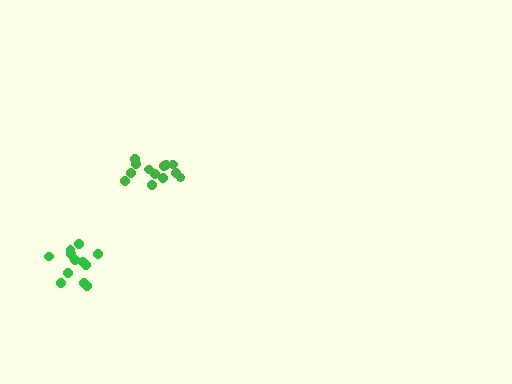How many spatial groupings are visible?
There are 2 spatial groupings.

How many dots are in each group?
Group 1: 14 dots, Group 2: 12 dots (26 total).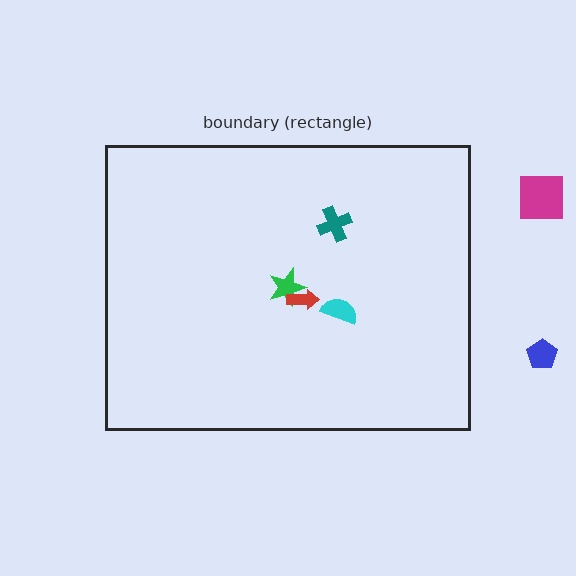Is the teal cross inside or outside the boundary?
Inside.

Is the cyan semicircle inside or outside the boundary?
Inside.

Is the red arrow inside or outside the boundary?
Inside.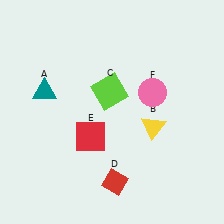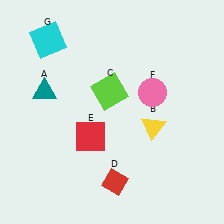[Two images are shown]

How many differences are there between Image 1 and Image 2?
There is 1 difference between the two images.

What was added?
A cyan square (G) was added in Image 2.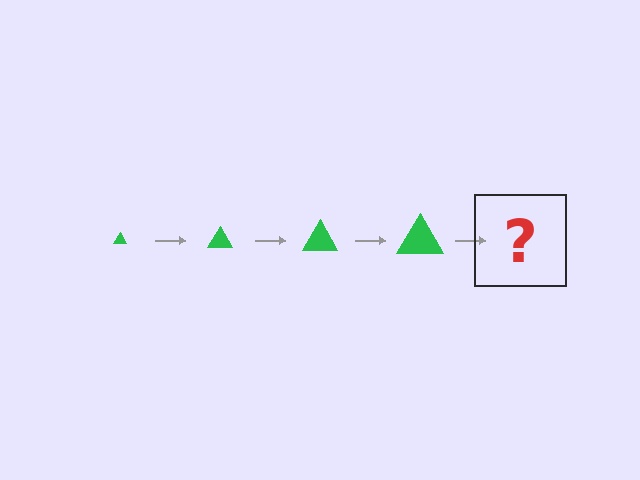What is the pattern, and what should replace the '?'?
The pattern is that the triangle gets progressively larger each step. The '?' should be a green triangle, larger than the previous one.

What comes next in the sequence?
The next element should be a green triangle, larger than the previous one.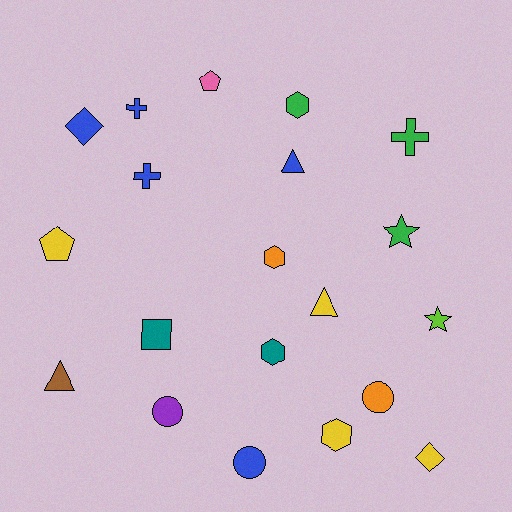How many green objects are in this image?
There are 3 green objects.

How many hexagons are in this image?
There are 4 hexagons.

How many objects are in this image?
There are 20 objects.